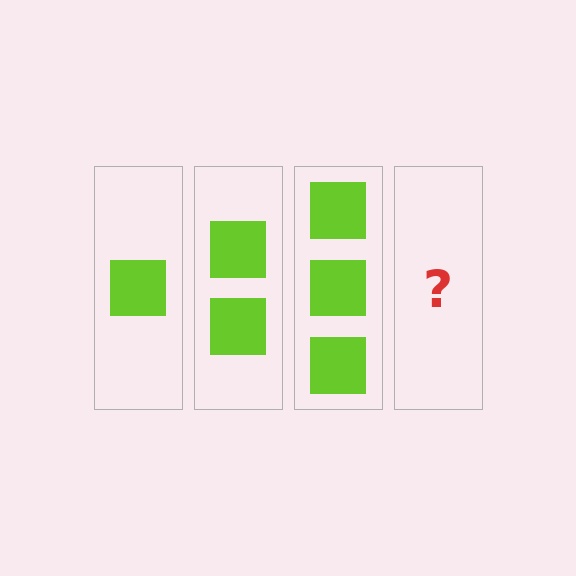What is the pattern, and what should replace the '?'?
The pattern is that each step adds one more square. The '?' should be 4 squares.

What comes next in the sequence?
The next element should be 4 squares.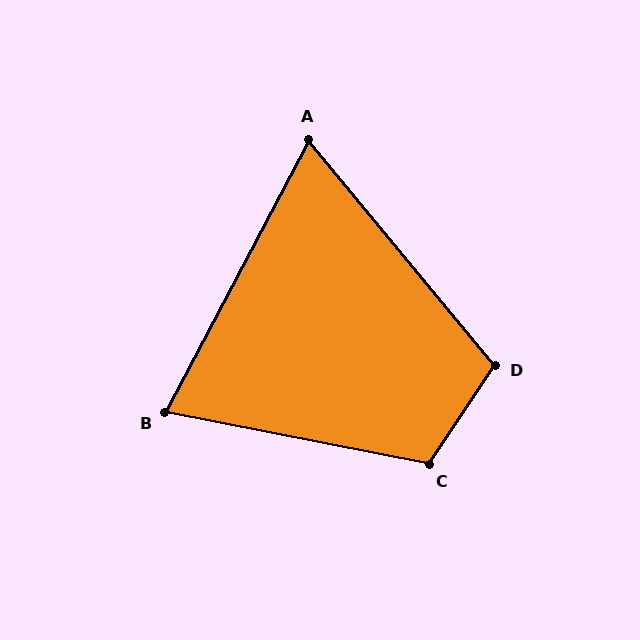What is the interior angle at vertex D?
Approximately 107 degrees (obtuse).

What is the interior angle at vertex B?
Approximately 73 degrees (acute).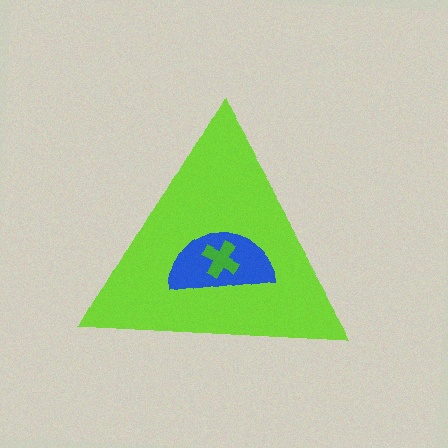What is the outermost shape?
The lime triangle.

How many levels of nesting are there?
3.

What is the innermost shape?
The green cross.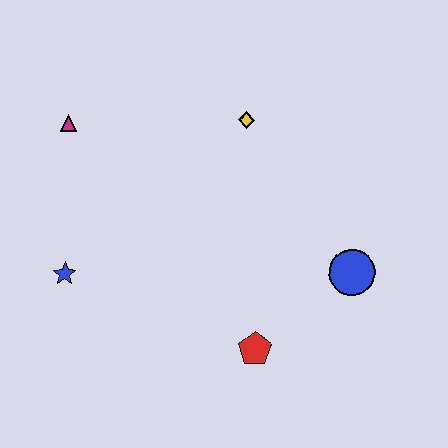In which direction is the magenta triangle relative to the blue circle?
The magenta triangle is to the left of the blue circle.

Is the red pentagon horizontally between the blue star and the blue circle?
Yes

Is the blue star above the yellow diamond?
No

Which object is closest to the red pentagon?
The blue circle is closest to the red pentagon.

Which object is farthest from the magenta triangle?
The blue circle is farthest from the magenta triangle.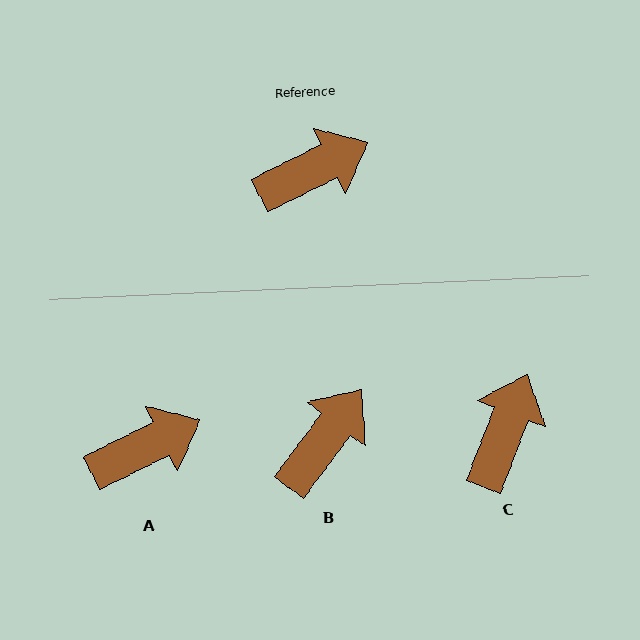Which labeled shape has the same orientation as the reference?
A.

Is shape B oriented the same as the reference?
No, it is off by about 27 degrees.